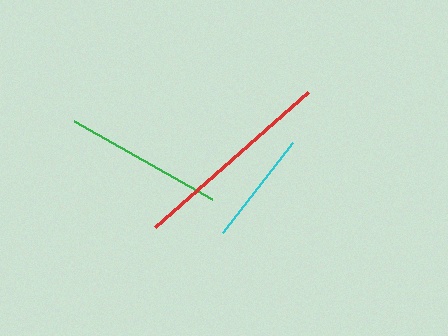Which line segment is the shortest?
The cyan line is the shortest at approximately 114 pixels.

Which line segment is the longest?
The red line is the longest at approximately 203 pixels.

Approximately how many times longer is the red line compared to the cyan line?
The red line is approximately 1.8 times the length of the cyan line.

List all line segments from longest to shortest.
From longest to shortest: red, green, cyan.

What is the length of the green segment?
The green segment is approximately 159 pixels long.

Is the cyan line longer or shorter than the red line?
The red line is longer than the cyan line.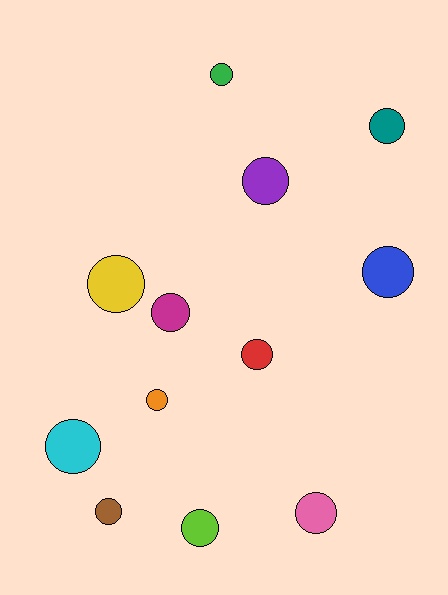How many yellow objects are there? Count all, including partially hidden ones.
There is 1 yellow object.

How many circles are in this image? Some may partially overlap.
There are 12 circles.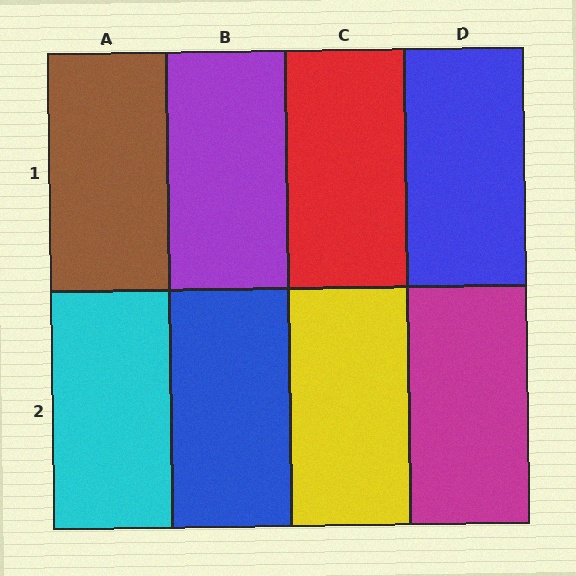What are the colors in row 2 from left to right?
Cyan, blue, yellow, magenta.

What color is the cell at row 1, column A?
Brown.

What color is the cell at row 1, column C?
Red.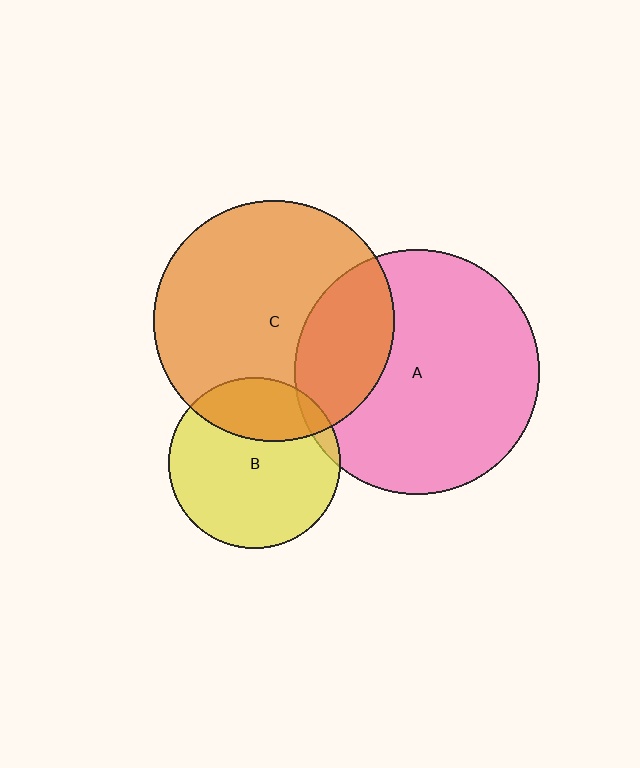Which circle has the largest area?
Circle A (pink).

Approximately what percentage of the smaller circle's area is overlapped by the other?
Approximately 25%.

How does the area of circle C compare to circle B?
Approximately 2.0 times.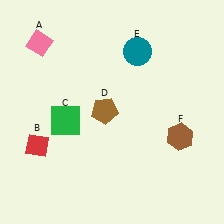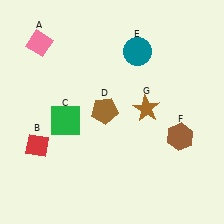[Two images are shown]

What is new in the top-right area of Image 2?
A brown star (G) was added in the top-right area of Image 2.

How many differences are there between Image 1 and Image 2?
There is 1 difference between the two images.